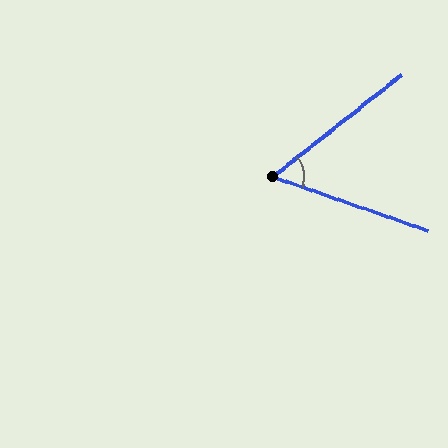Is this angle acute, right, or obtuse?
It is acute.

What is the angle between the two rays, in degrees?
Approximately 57 degrees.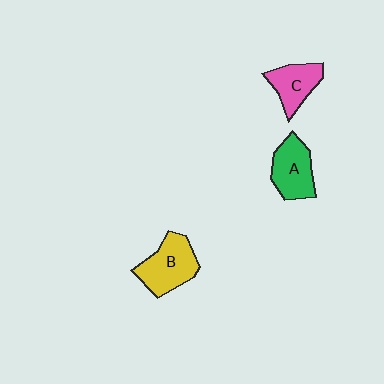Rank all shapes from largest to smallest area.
From largest to smallest: B (yellow), A (green), C (pink).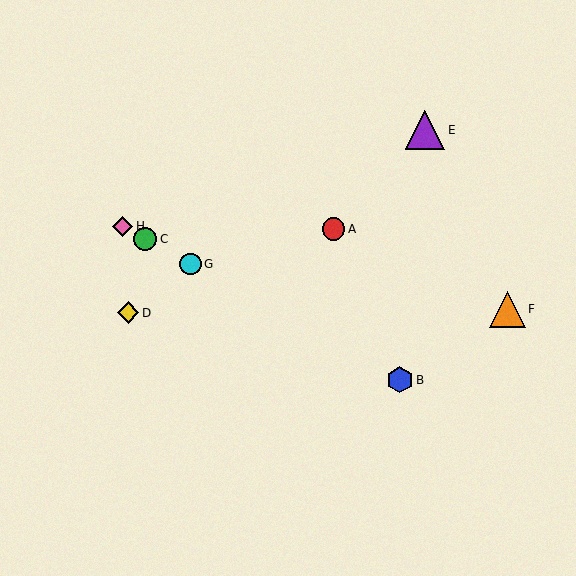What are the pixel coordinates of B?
Object B is at (400, 380).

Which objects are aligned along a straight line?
Objects B, C, G, H are aligned along a straight line.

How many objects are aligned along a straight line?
4 objects (B, C, G, H) are aligned along a straight line.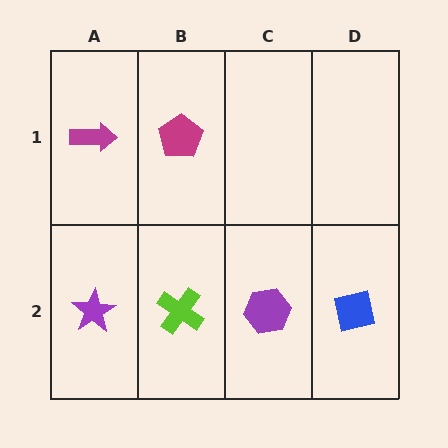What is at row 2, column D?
A blue square.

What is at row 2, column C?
A purple hexagon.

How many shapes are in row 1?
2 shapes.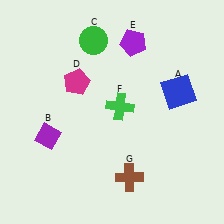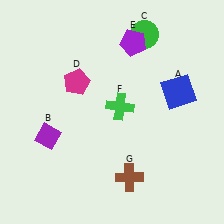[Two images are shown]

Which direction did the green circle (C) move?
The green circle (C) moved right.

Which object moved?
The green circle (C) moved right.